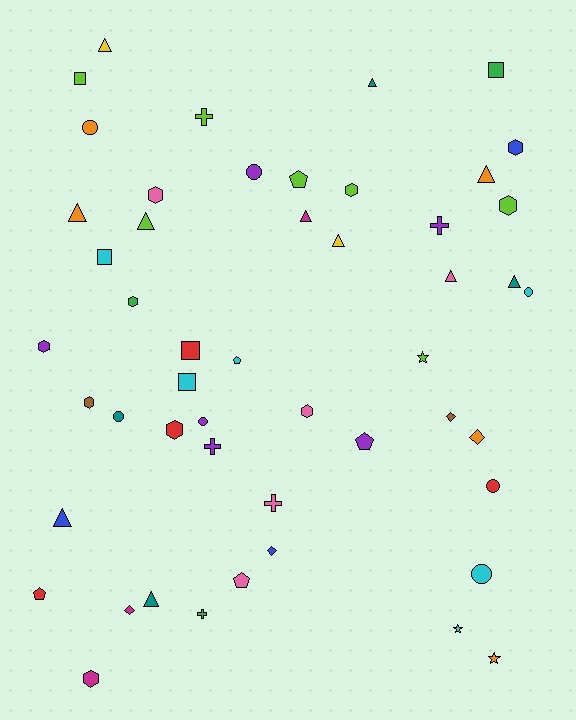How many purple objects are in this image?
There are 6 purple objects.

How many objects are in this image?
There are 50 objects.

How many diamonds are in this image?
There are 4 diamonds.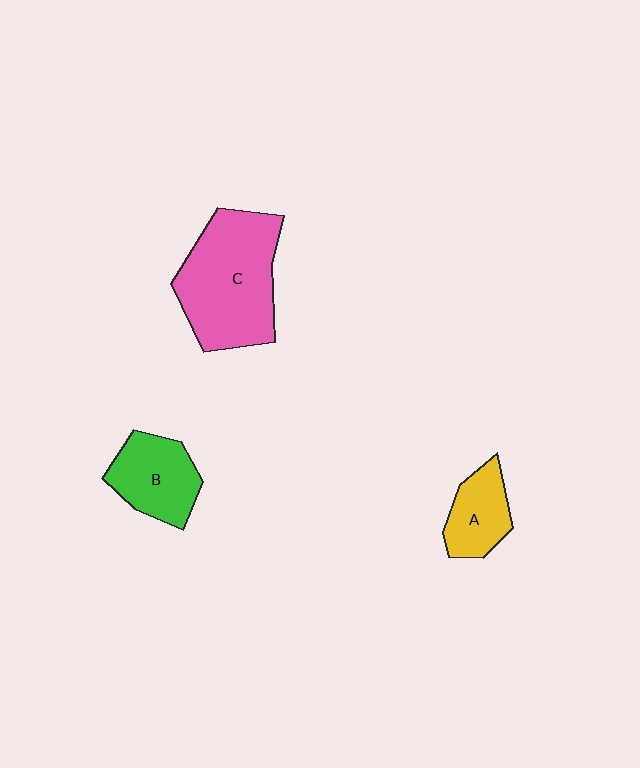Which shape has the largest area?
Shape C (pink).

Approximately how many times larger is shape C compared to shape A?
Approximately 2.4 times.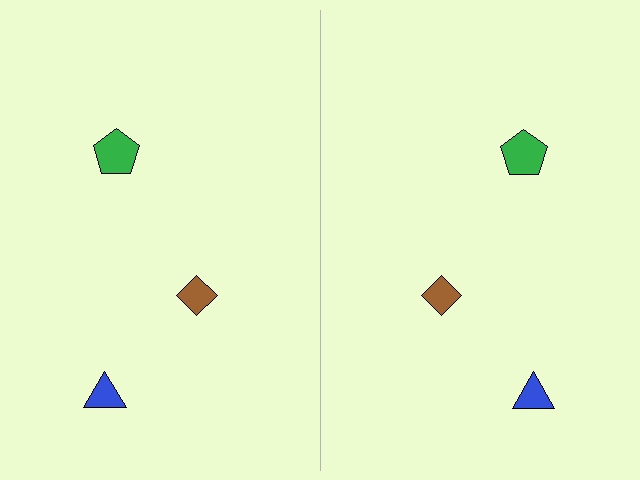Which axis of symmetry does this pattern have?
The pattern has a vertical axis of symmetry running through the center of the image.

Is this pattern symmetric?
Yes, this pattern has bilateral (reflection) symmetry.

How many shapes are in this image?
There are 6 shapes in this image.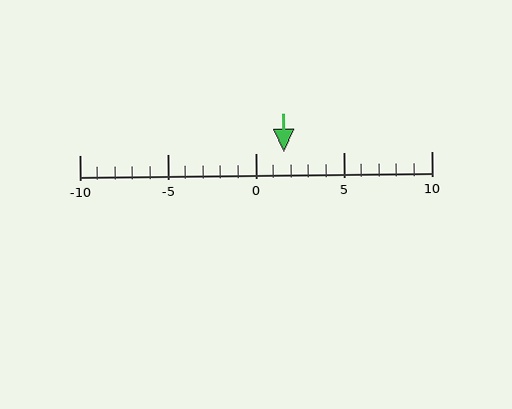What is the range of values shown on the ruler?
The ruler shows values from -10 to 10.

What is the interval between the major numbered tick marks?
The major tick marks are spaced 5 units apart.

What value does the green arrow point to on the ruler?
The green arrow points to approximately 2.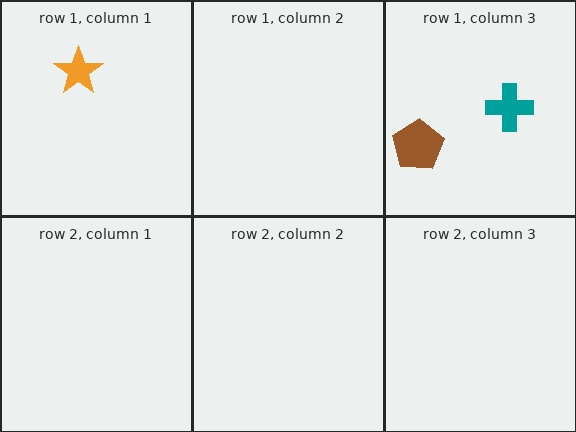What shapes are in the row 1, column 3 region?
The teal cross, the brown pentagon.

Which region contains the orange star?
The row 1, column 1 region.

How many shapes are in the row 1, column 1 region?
1.